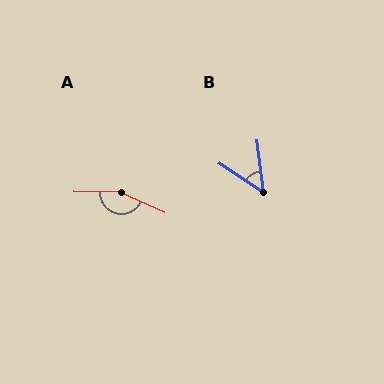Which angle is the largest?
A, at approximately 156 degrees.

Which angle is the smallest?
B, at approximately 50 degrees.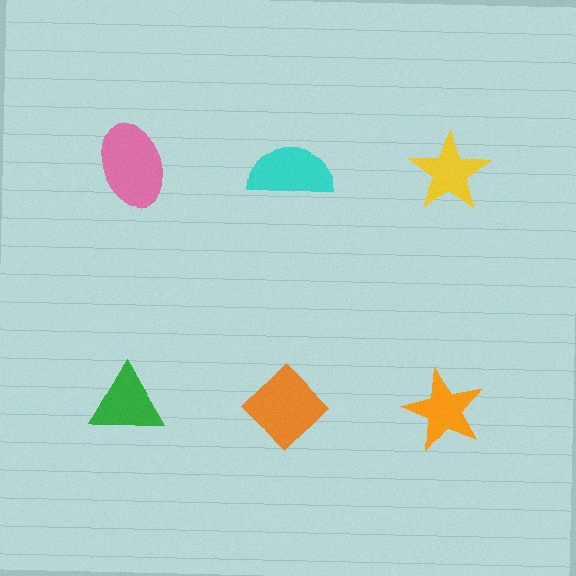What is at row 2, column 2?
An orange diamond.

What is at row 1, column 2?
A cyan semicircle.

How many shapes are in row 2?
3 shapes.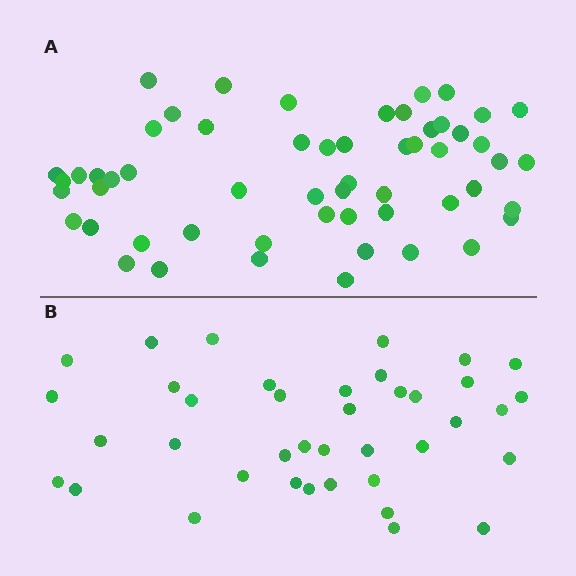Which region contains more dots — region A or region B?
Region A (the top region) has more dots.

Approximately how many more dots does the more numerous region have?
Region A has approximately 15 more dots than region B.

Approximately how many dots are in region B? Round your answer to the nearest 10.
About 40 dots. (The exact count is 39, which rounds to 40.)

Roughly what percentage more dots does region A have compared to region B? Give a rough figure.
About 45% more.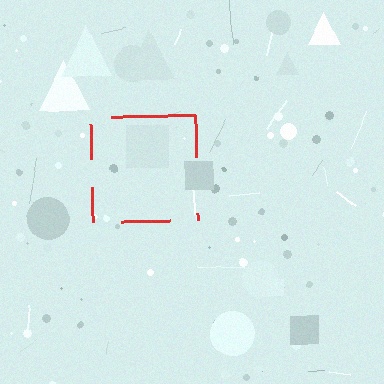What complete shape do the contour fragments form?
The contour fragments form a square.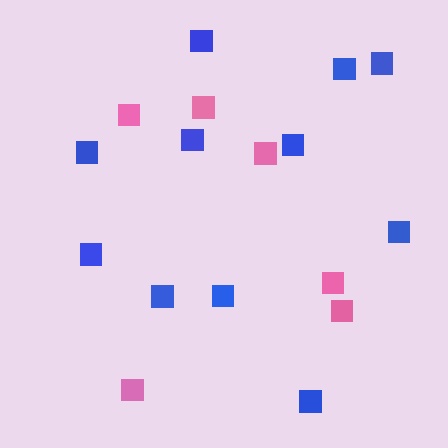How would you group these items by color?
There are 2 groups: one group of pink squares (6) and one group of blue squares (11).